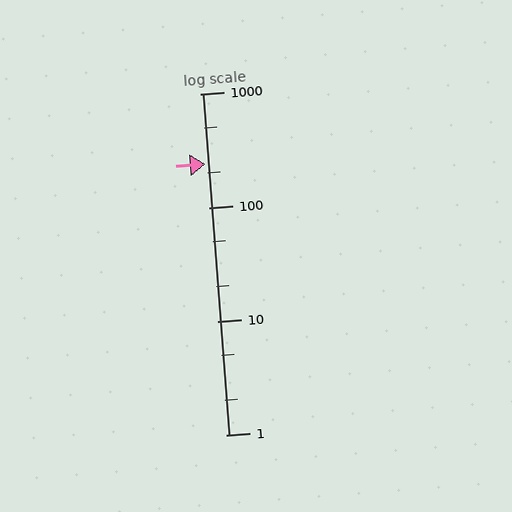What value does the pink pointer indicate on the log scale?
The pointer indicates approximately 240.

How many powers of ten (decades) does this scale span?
The scale spans 3 decades, from 1 to 1000.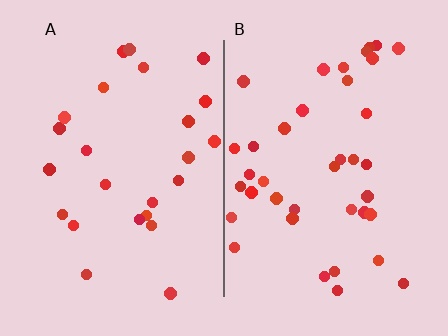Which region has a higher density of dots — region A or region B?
B (the right).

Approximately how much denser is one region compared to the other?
Approximately 1.6× — region B over region A.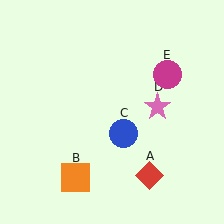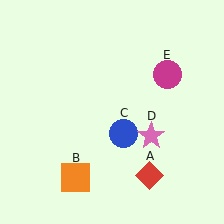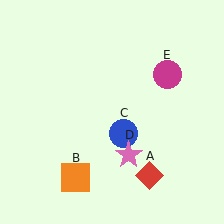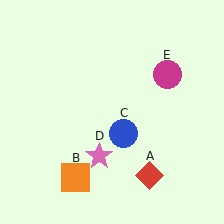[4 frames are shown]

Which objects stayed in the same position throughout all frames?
Red diamond (object A) and orange square (object B) and blue circle (object C) and magenta circle (object E) remained stationary.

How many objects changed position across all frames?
1 object changed position: pink star (object D).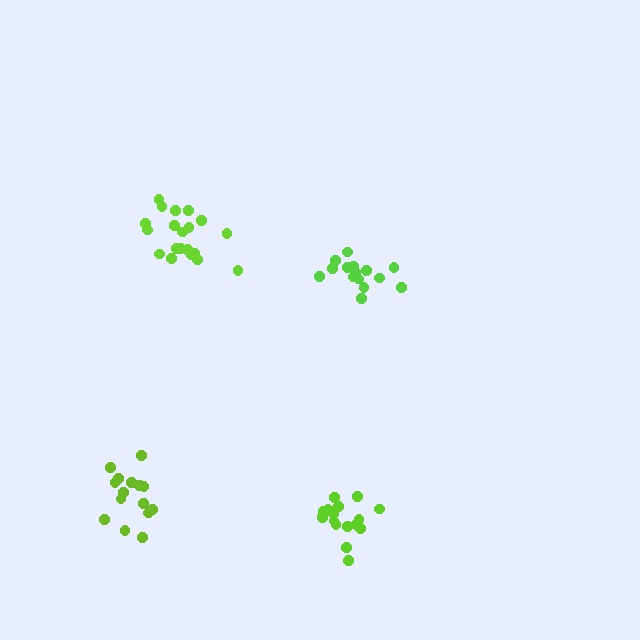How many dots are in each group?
Group 1: 20 dots, Group 2: 15 dots, Group 3: 18 dots, Group 4: 15 dots (68 total).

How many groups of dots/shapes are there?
There are 4 groups.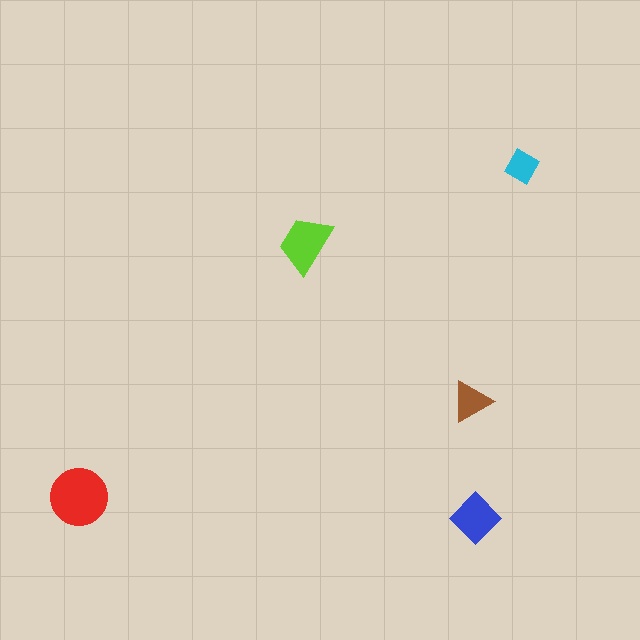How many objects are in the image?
There are 5 objects in the image.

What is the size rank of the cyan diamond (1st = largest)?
5th.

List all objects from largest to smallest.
The red circle, the lime trapezoid, the blue diamond, the brown triangle, the cyan diamond.